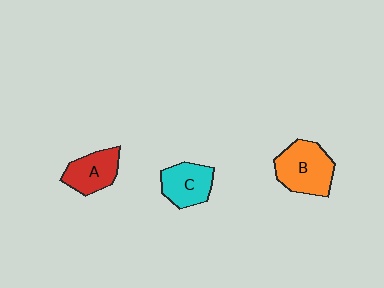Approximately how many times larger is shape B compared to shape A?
Approximately 1.4 times.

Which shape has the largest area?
Shape B (orange).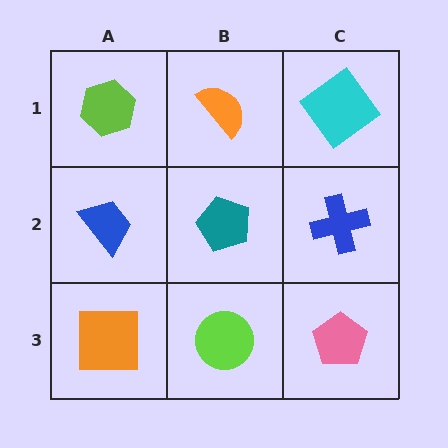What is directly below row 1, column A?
A blue trapezoid.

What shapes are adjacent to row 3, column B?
A teal pentagon (row 2, column B), an orange square (row 3, column A), a pink pentagon (row 3, column C).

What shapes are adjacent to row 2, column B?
An orange semicircle (row 1, column B), a lime circle (row 3, column B), a blue trapezoid (row 2, column A), a blue cross (row 2, column C).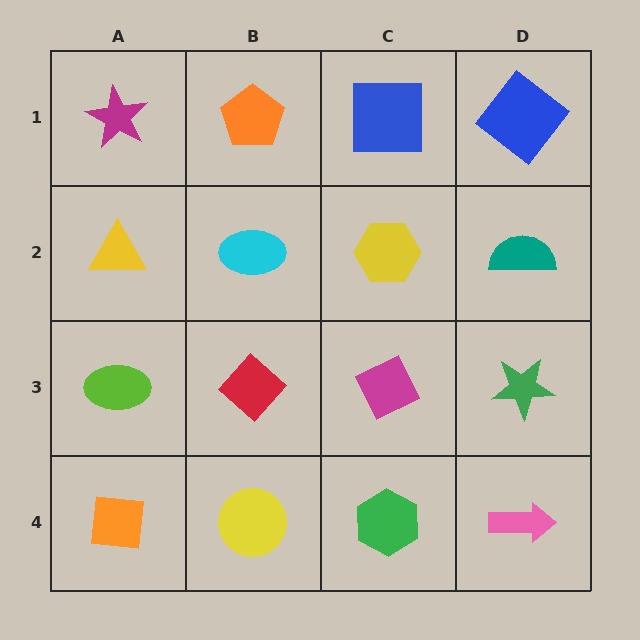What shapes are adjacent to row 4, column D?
A green star (row 3, column D), a green hexagon (row 4, column C).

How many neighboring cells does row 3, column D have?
3.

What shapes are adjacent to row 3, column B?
A cyan ellipse (row 2, column B), a yellow circle (row 4, column B), a lime ellipse (row 3, column A), a magenta diamond (row 3, column C).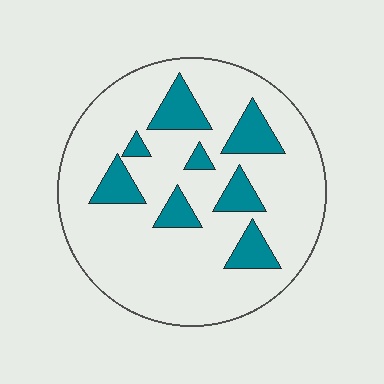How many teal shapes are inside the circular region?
8.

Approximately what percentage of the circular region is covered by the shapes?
Approximately 20%.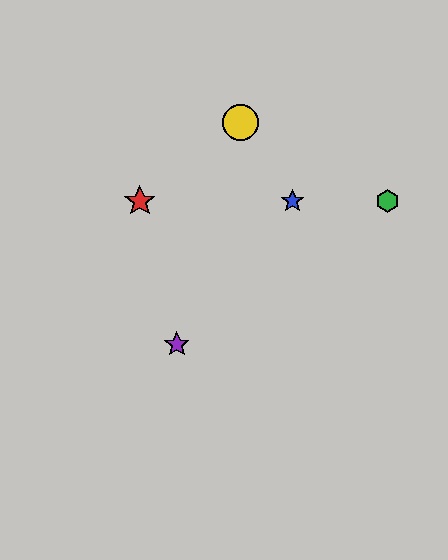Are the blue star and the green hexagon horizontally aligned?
Yes, both are at y≈201.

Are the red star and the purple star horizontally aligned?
No, the red star is at y≈201 and the purple star is at y≈345.